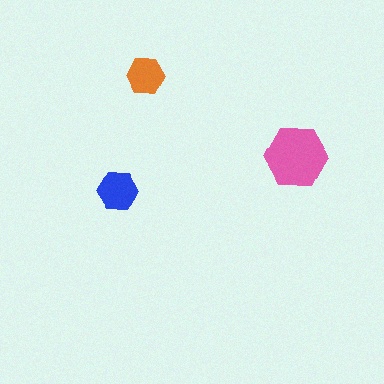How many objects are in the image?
There are 3 objects in the image.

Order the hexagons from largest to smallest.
the pink one, the blue one, the orange one.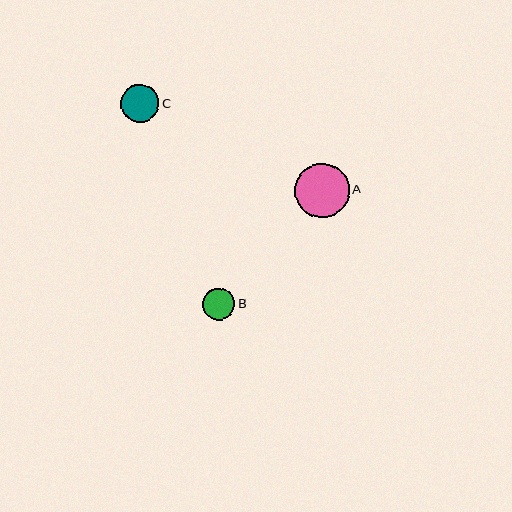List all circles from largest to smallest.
From largest to smallest: A, C, B.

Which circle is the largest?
Circle A is the largest with a size of approximately 55 pixels.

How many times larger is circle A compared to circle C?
Circle A is approximately 1.4 times the size of circle C.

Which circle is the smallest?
Circle B is the smallest with a size of approximately 32 pixels.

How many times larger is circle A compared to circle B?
Circle A is approximately 1.7 times the size of circle B.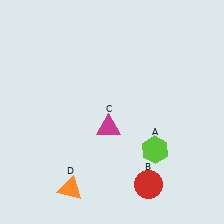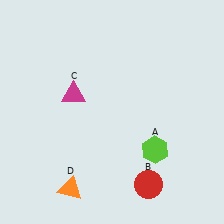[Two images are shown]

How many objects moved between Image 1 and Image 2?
1 object moved between the two images.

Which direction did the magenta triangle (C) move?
The magenta triangle (C) moved left.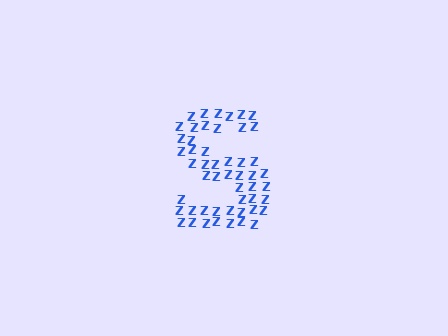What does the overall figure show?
The overall figure shows the letter S.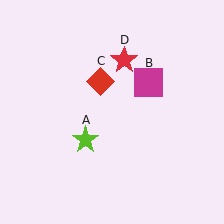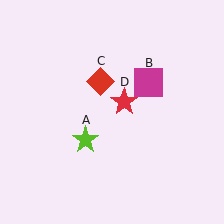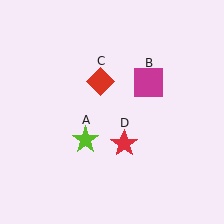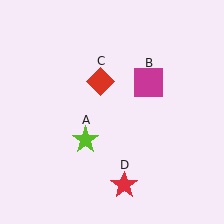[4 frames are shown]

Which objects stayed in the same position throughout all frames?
Lime star (object A) and magenta square (object B) and red diamond (object C) remained stationary.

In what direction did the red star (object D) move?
The red star (object D) moved down.